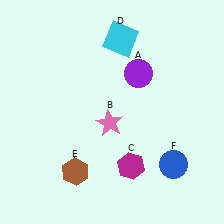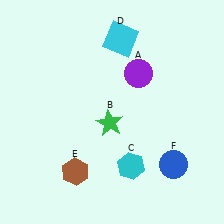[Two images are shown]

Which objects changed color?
B changed from pink to green. C changed from magenta to cyan.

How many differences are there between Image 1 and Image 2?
There are 2 differences between the two images.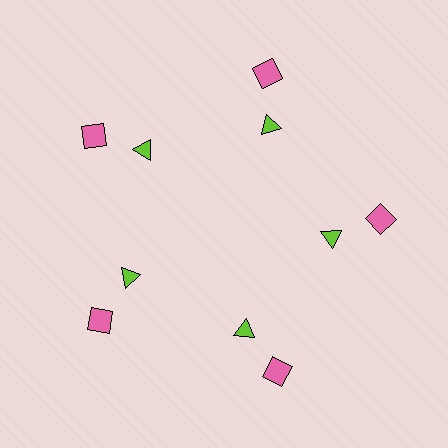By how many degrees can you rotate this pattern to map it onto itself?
The pattern maps onto itself every 72 degrees of rotation.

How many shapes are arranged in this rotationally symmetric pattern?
There are 10 shapes, arranged in 5 groups of 2.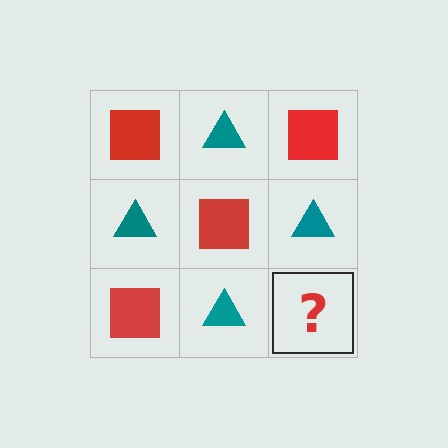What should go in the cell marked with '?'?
The missing cell should contain a red square.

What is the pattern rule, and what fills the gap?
The rule is that it alternates red square and teal triangle in a checkerboard pattern. The gap should be filled with a red square.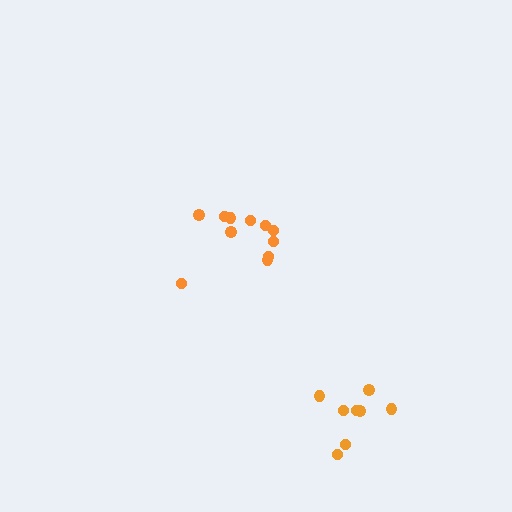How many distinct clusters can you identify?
There are 2 distinct clusters.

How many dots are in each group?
Group 1: 11 dots, Group 2: 8 dots (19 total).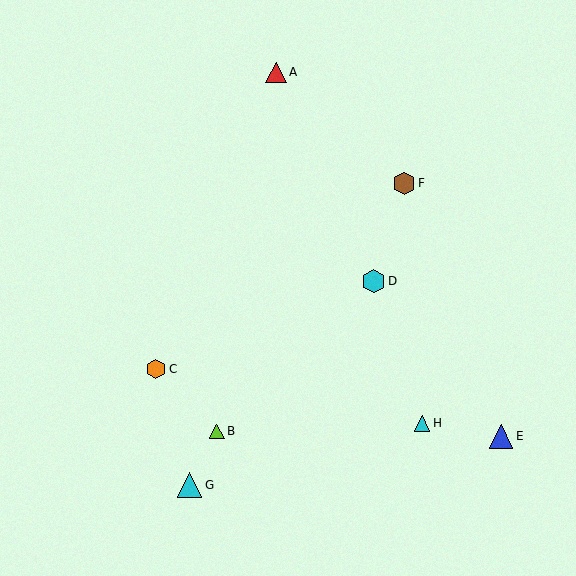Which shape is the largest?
The cyan triangle (labeled G) is the largest.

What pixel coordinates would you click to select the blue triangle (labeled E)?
Click at (501, 436) to select the blue triangle E.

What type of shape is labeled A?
Shape A is a red triangle.